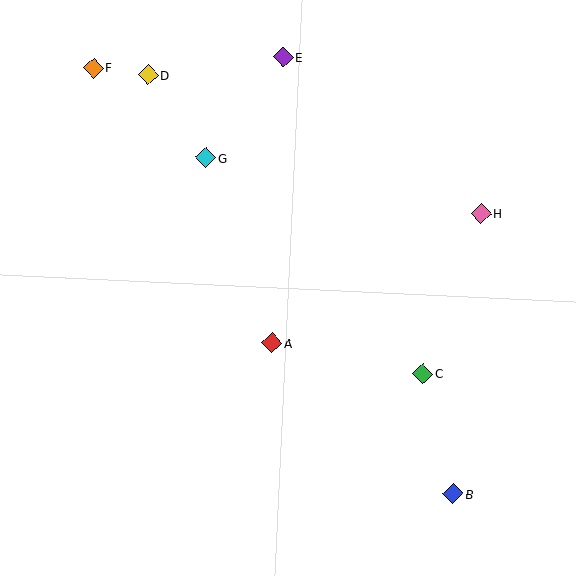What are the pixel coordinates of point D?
Point D is at (148, 75).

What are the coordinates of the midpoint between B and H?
The midpoint between B and H is at (467, 353).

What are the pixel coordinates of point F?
Point F is at (94, 68).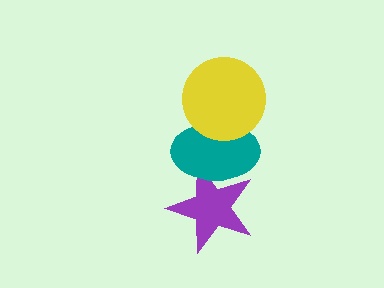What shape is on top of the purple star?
The teal ellipse is on top of the purple star.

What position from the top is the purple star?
The purple star is 3rd from the top.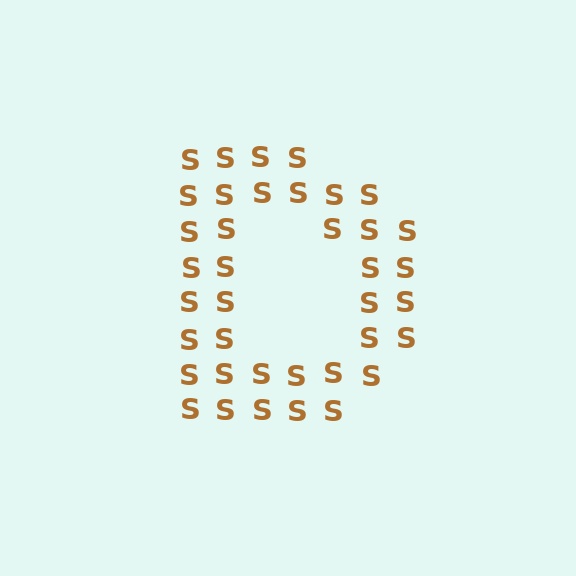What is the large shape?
The large shape is the letter D.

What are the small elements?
The small elements are letter S's.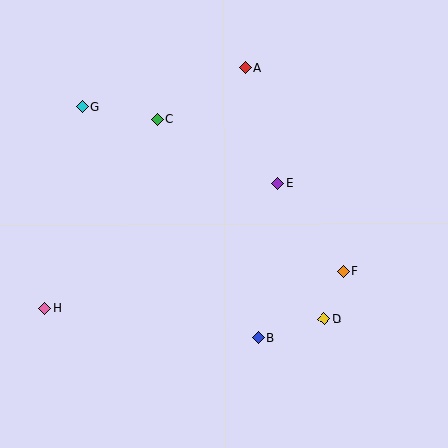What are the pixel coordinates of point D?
Point D is at (324, 319).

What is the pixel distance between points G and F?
The distance between G and F is 309 pixels.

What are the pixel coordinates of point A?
Point A is at (245, 68).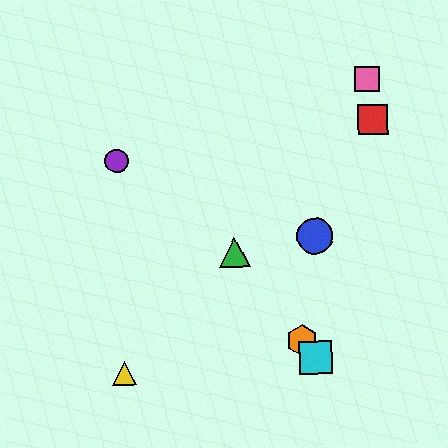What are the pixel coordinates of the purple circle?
The purple circle is at (116, 161).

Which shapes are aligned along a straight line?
The green triangle, the orange hexagon, the cyan square are aligned along a straight line.